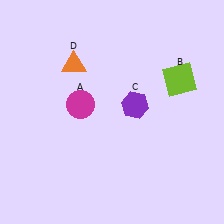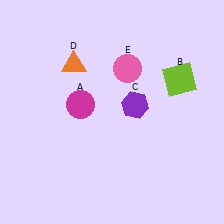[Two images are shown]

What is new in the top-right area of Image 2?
A pink circle (E) was added in the top-right area of Image 2.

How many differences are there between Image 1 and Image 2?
There is 1 difference between the two images.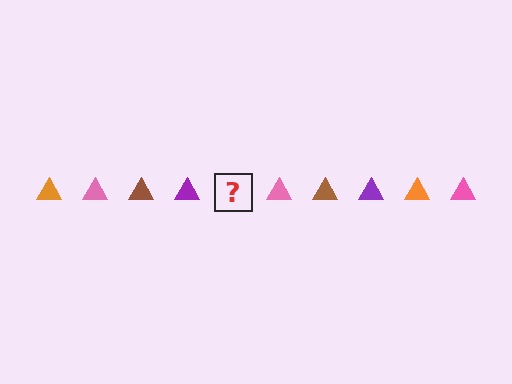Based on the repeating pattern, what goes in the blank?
The blank should be an orange triangle.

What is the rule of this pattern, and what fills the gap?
The rule is that the pattern cycles through orange, pink, brown, purple triangles. The gap should be filled with an orange triangle.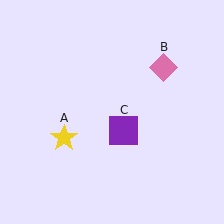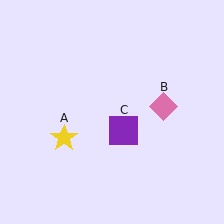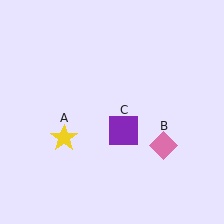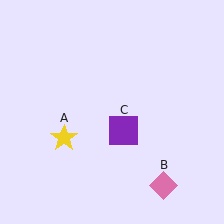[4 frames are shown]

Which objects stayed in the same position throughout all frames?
Yellow star (object A) and purple square (object C) remained stationary.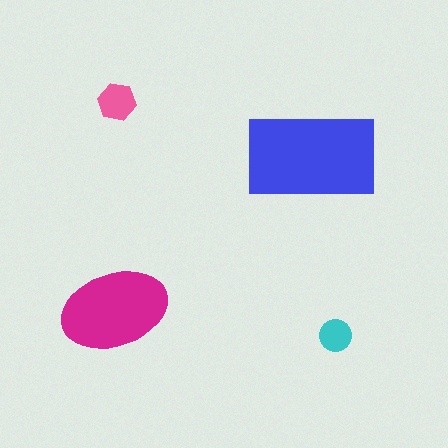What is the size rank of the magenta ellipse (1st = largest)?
2nd.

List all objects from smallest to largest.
The cyan circle, the pink hexagon, the magenta ellipse, the blue rectangle.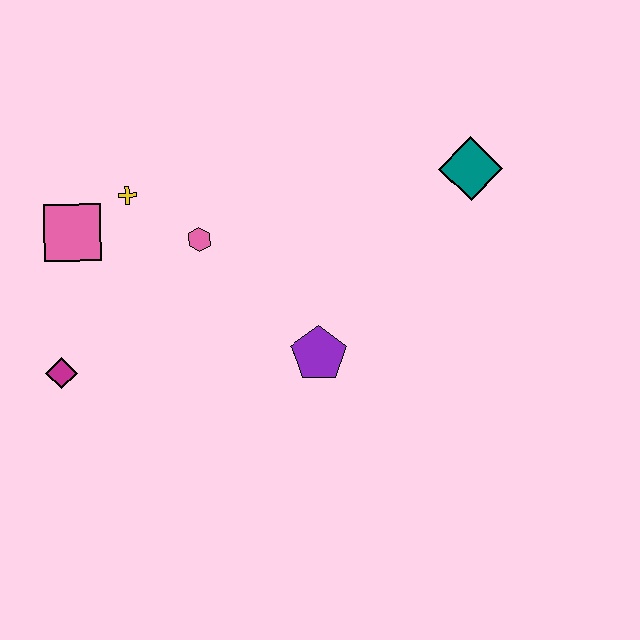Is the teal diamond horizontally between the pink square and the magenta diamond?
No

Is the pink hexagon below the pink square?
Yes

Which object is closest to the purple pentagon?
The pink hexagon is closest to the purple pentagon.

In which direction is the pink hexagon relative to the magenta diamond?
The pink hexagon is to the right of the magenta diamond.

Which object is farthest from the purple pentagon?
The pink square is farthest from the purple pentagon.